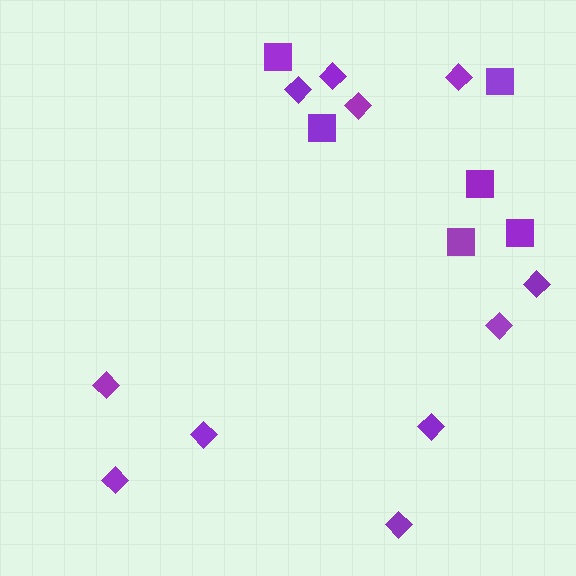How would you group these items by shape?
There are 2 groups: one group of squares (6) and one group of diamonds (11).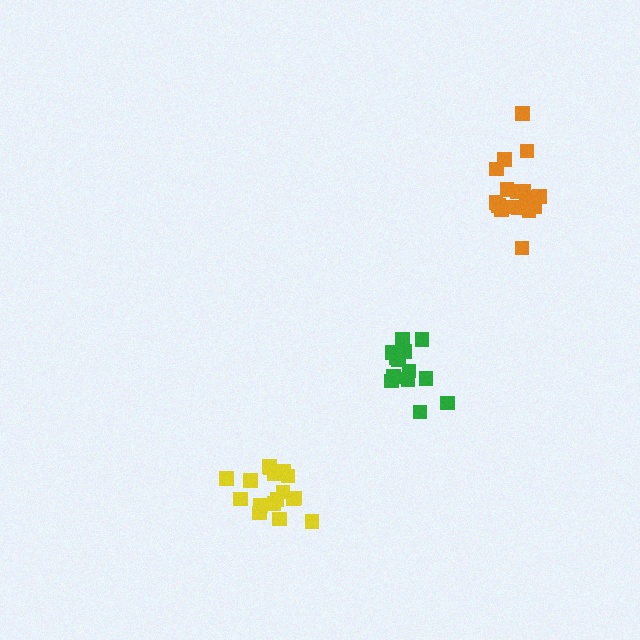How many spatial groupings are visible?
There are 3 spatial groupings.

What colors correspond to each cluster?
The clusters are colored: orange, green, yellow.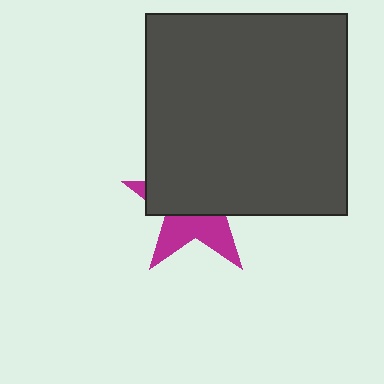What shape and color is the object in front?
The object in front is a dark gray square.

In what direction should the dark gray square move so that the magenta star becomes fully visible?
The dark gray square should move up. That is the shortest direction to clear the overlap and leave the magenta star fully visible.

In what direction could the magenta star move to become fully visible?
The magenta star could move down. That would shift it out from behind the dark gray square entirely.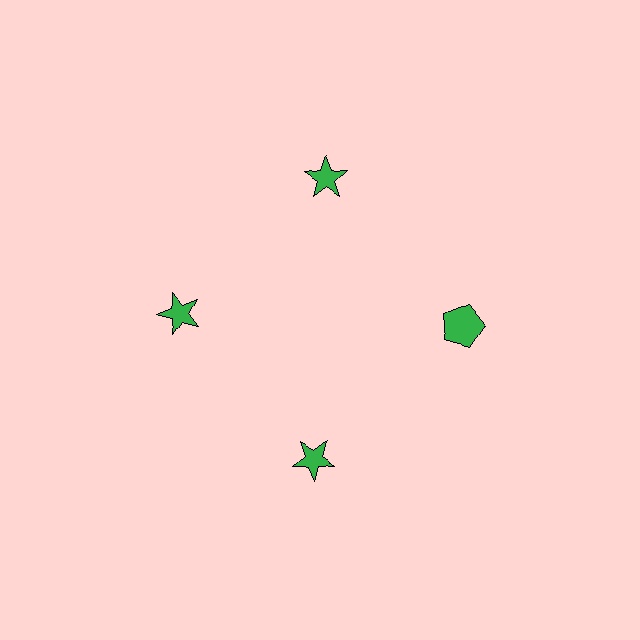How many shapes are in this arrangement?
There are 4 shapes arranged in a ring pattern.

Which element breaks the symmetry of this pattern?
The green pentagon at roughly the 3 o'clock position breaks the symmetry. All other shapes are green stars.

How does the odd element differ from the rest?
It has a different shape: pentagon instead of star.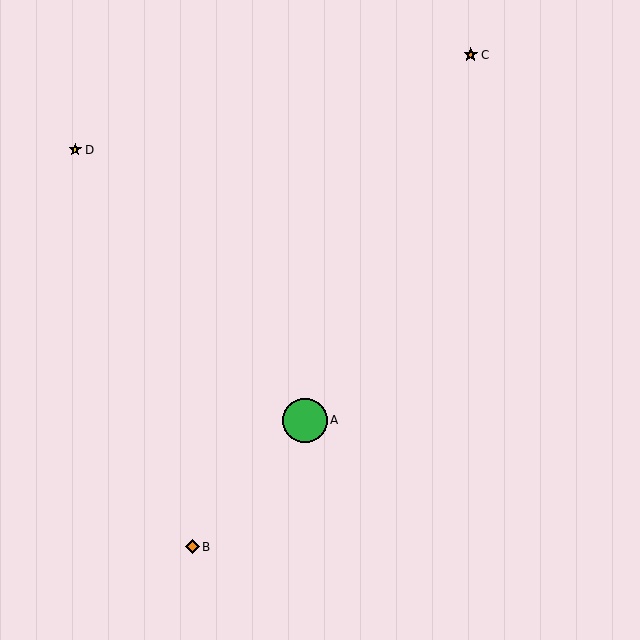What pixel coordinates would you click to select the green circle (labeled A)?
Click at (305, 420) to select the green circle A.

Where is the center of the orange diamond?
The center of the orange diamond is at (193, 547).